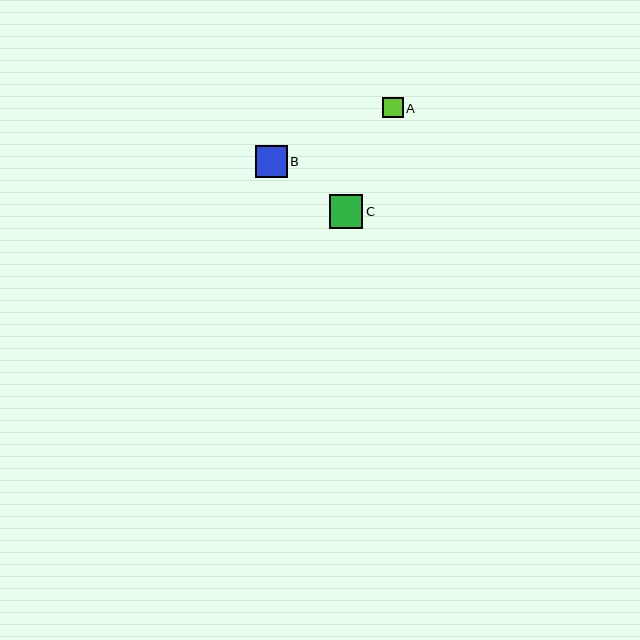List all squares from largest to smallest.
From largest to smallest: C, B, A.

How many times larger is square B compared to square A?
Square B is approximately 1.5 times the size of square A.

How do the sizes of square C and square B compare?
Square C and square B are approximately the same size.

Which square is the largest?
Square C is the largest with a size of approximately 33 pixels.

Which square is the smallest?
Square A is the smallest with a size of approximately 21 pixels.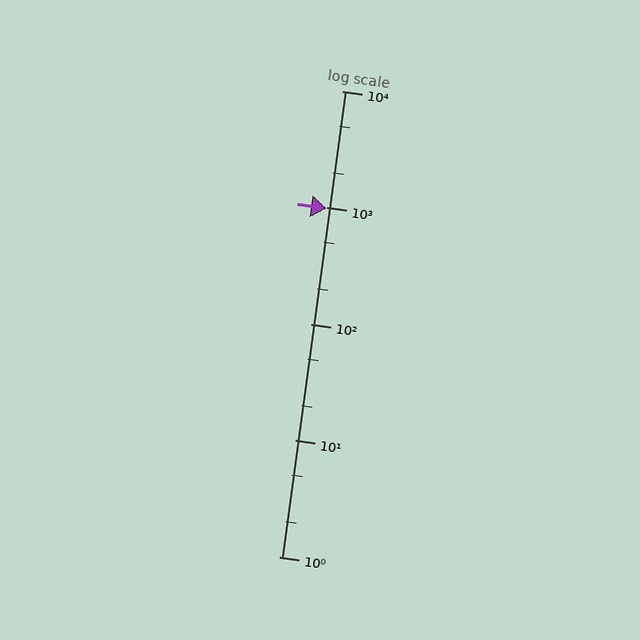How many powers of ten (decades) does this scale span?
The scale spans 4 decades, from 1 to 10000.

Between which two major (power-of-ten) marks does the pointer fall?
The pointer is between 100 and 1000.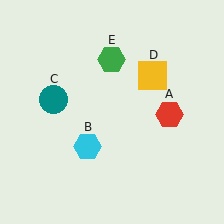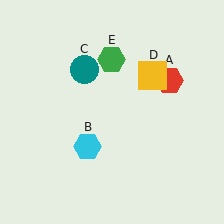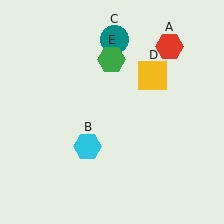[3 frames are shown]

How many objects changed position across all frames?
2 objects changed position: red hexagon (object A), teal circle (object C).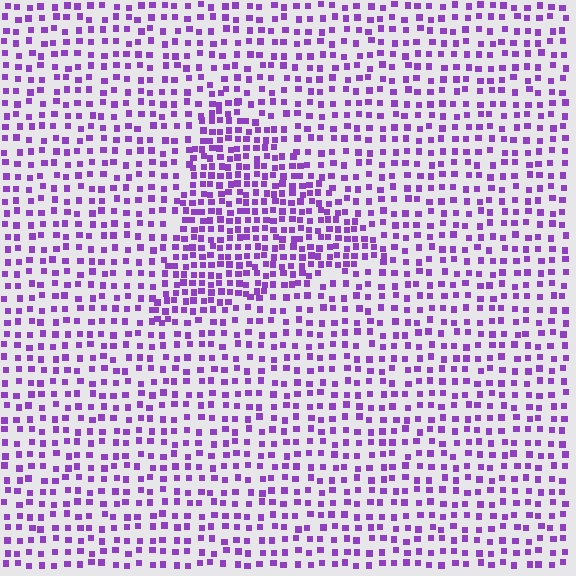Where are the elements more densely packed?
The elements are more densely packed inside the triangle boundary.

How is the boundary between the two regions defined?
The boundary is defined by a change in element density (approximately 1.8x ratio). All elements are the same color, size, and shape.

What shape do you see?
I see a triangle.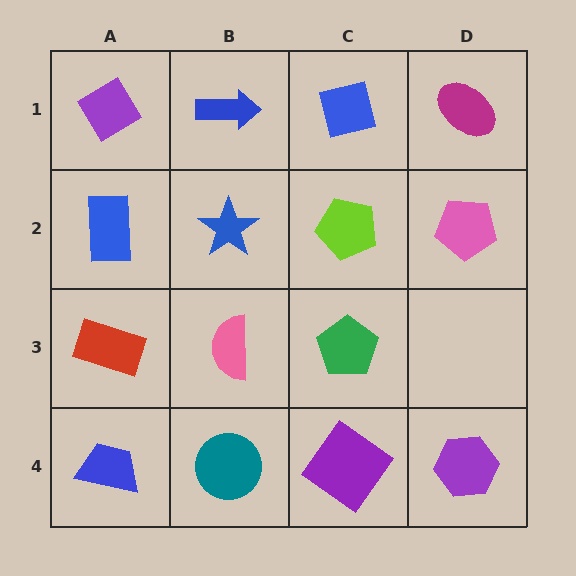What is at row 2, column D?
A pink pentagon.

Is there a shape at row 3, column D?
No, that cell is empty.